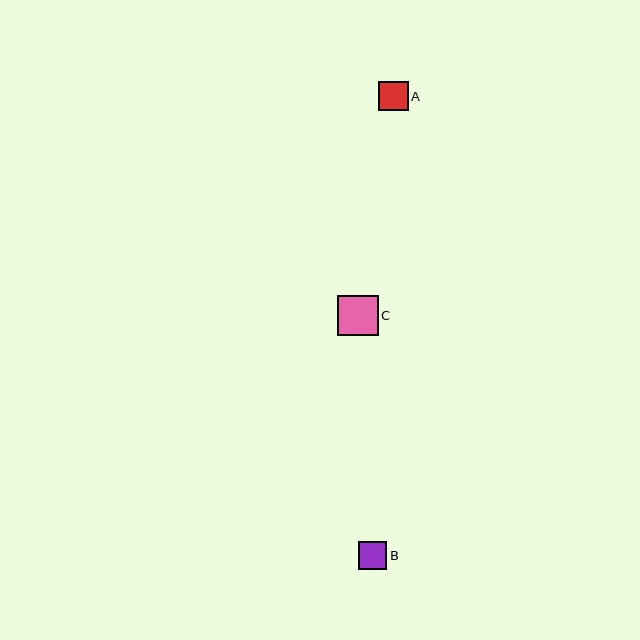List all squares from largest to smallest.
From largest to smallest: C, A, B.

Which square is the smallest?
Square B is the smallest with a size of approximately 28 pixels.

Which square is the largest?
Square C is the largest with a size of approximately 40 pixels.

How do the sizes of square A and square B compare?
Square A and square B are approximately the same size.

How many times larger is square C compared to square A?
Square C is approximately 1.4 times the size of square A.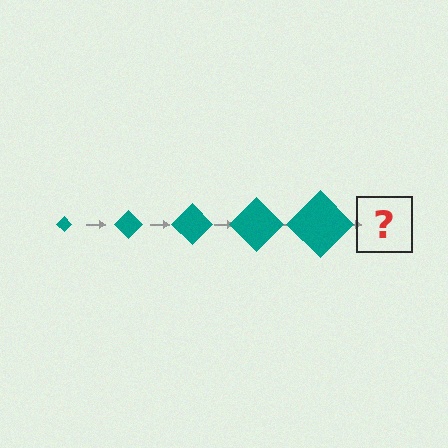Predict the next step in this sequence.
The next step is a teal diamond, larger than the previous one.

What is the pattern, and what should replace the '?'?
The pattern is that the diamond gets progressively larger each step. The '?' should be a teal diamond, larger than the previous one.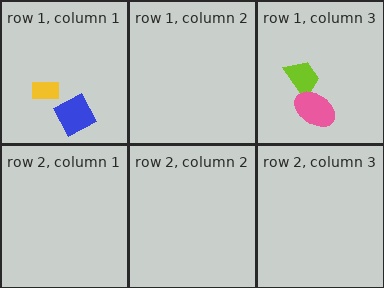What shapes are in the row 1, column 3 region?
The lime trapezoid, the pink ellipse.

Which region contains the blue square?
The row 1, column 1 region.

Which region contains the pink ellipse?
The row 1, column 3 region.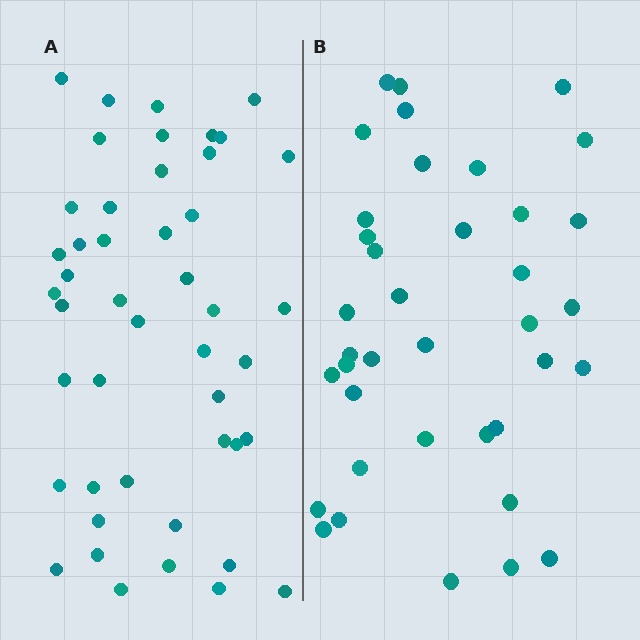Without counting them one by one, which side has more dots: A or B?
Region A (the left region) has more dots.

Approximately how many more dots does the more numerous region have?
Region A has roughly 8 or so more dots than region B.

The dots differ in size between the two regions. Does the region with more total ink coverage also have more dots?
No. Region B has more total ink coverage because its dots are larger, but region A actually contains more individual dots. Total area can be misleading — the number of items is what matters here.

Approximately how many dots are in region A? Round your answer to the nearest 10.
About 50 dots. (The exact count is 46, which rounds to 50.)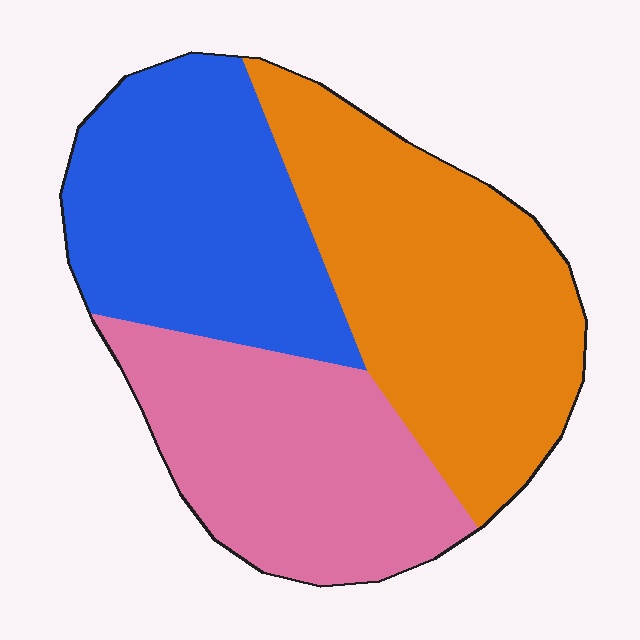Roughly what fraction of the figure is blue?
Blue covers 31% of the figure.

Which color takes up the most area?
Orange, at roughly 40%.